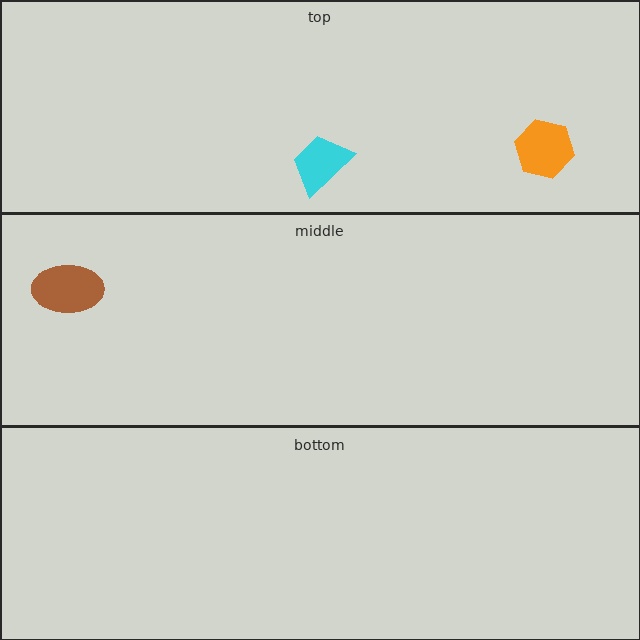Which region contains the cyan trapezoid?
The top region.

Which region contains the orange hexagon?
The top region.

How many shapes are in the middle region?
1.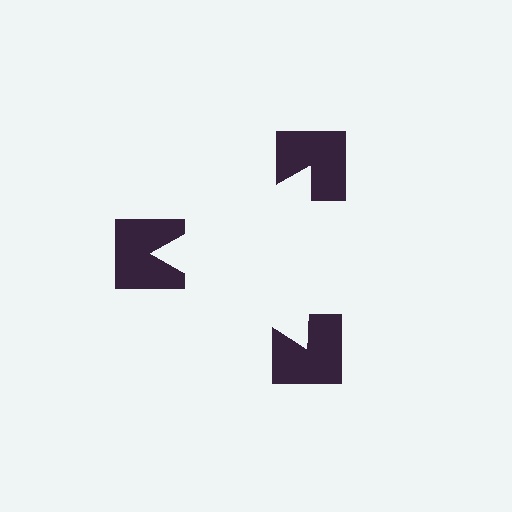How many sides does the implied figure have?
3 sides.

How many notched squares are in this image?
There are 3 — one at each vertex of the illusory triangle.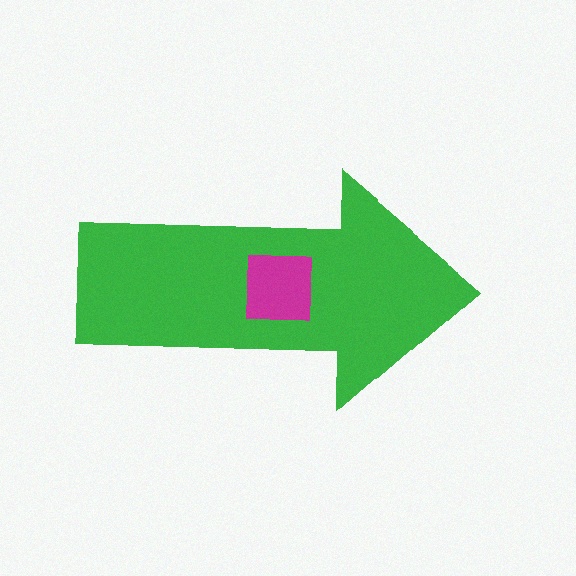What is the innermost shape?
The magenta square.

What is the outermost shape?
The green arrow.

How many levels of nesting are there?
2.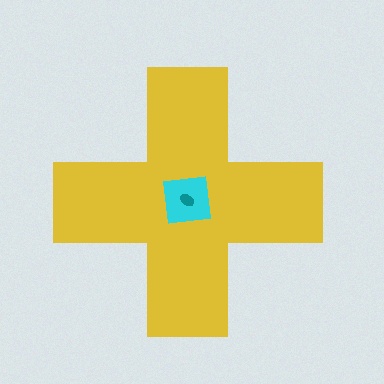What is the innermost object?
The teal ellipse.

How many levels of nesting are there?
3.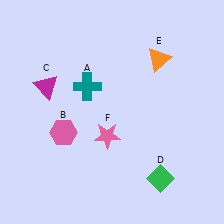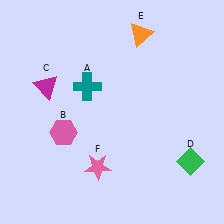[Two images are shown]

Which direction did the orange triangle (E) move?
The orange triangle (E) moved up.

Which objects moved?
The objects that moved are: the green diamond (D), the orange triangle (E), the pink star (F).